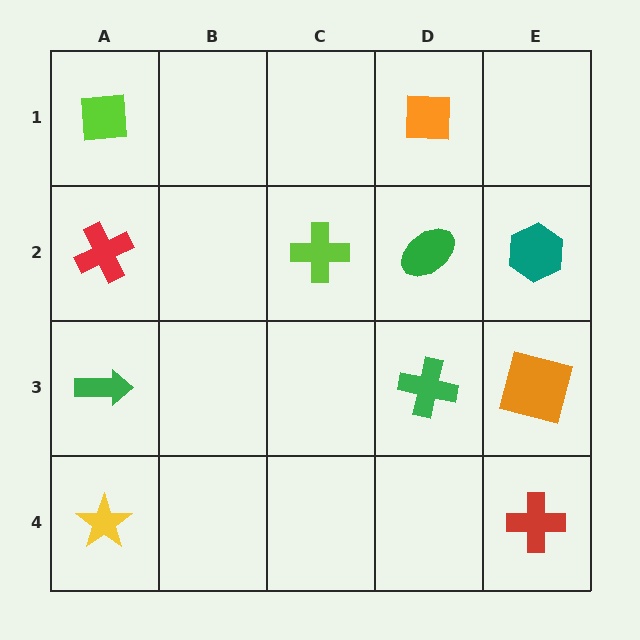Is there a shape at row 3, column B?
No, that cell is empty.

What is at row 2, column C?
A lime cross.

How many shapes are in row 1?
2 shapes.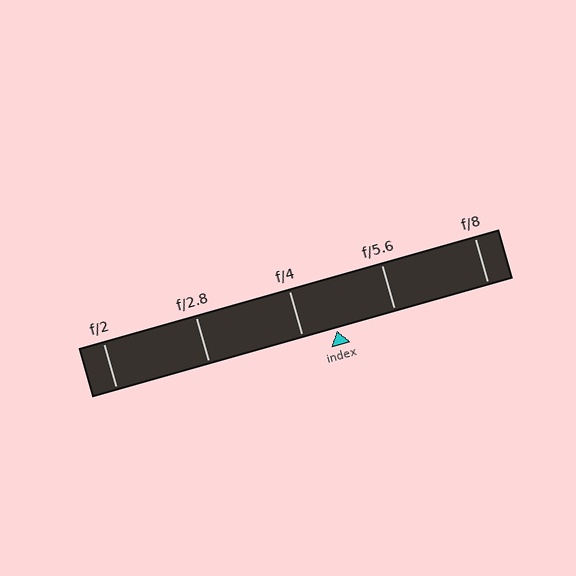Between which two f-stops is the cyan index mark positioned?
The index mark is between f/4 and f/5.6.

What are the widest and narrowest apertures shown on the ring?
The widest aperture shown is f/2 and the narrowest is f/8.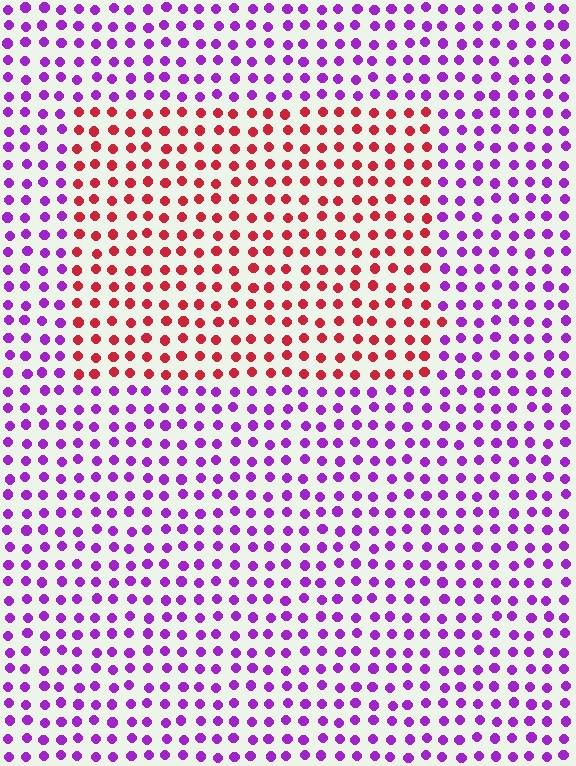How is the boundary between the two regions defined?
The boundary is defined purely by a slight shift in hue (about 67 degrees). Spacing, size, and orientation are identical on both sides.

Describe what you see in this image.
The image is filled with small purple elements in a uniform arrangement. A rectangle-shaped region is visible where the elements are tinted to a slightly different hue, forming a subtle color boundary.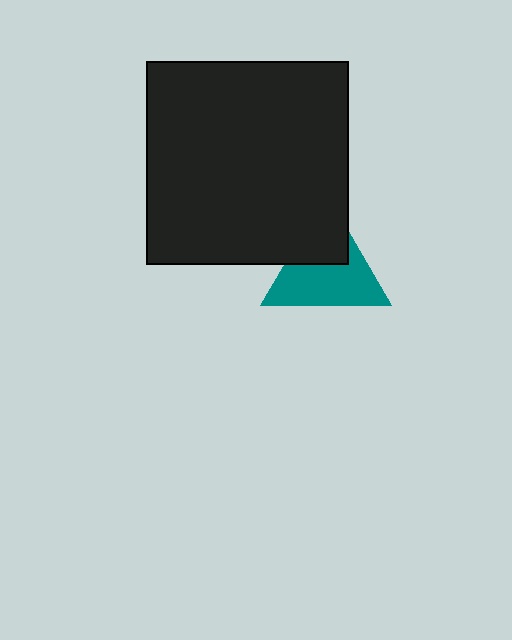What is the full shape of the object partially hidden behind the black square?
The partially hidden object is a teal triangle.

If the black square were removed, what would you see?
You would see the complete teal triangle.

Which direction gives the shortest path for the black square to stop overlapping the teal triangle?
Moving up gives the shortest separation.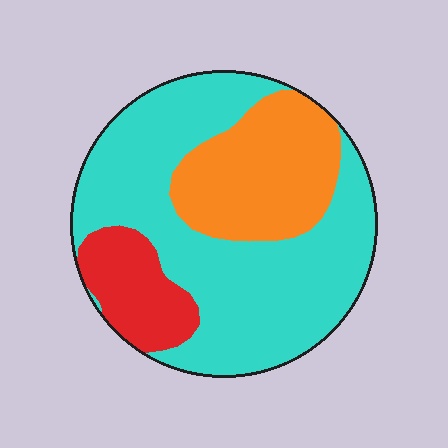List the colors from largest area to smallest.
From largest to smallest: cyan, orange, red.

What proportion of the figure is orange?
Orange takes up about one quarter (1/4) of the figure.